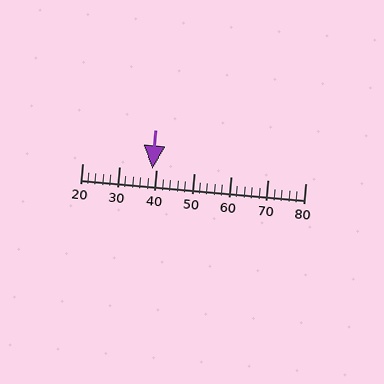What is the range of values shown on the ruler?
The ruler shows values from 20 to 80.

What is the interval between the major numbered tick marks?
The major tick marks are spaced 10 units apart.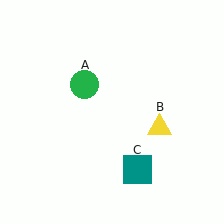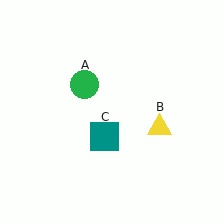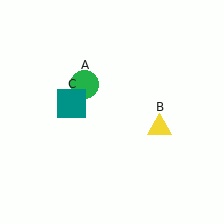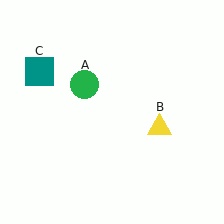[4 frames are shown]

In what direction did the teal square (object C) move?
The teal square (object C) moved up and to the left.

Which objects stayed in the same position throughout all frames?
Green circle (object A) and yellow triangle (object B) remained stationary.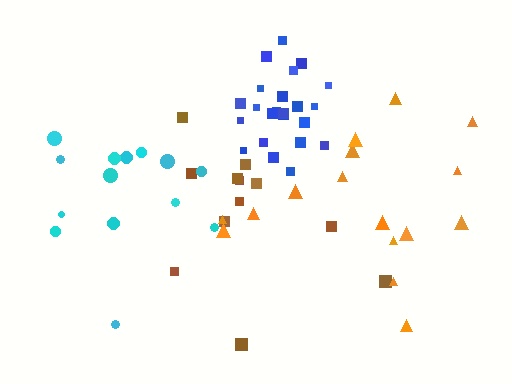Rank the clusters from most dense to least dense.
blue, cyan, orange, brown.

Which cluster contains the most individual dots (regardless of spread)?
Blue (23).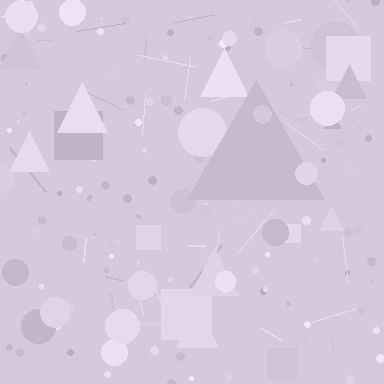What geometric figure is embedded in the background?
A triangle is embedded in the background.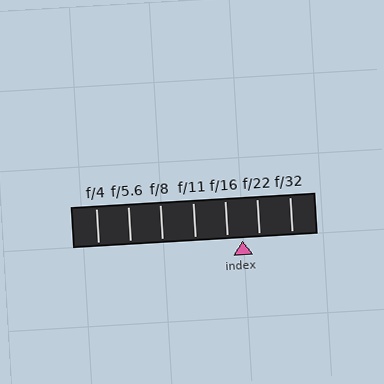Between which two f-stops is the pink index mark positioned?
The index mark is between f/16 and f/22.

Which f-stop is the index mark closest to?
The index mark is closest to f/16.